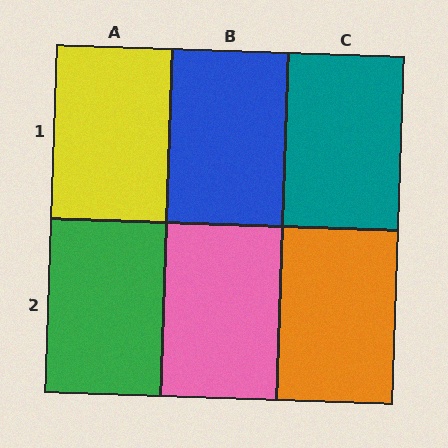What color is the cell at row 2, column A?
Green.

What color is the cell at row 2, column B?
Pink.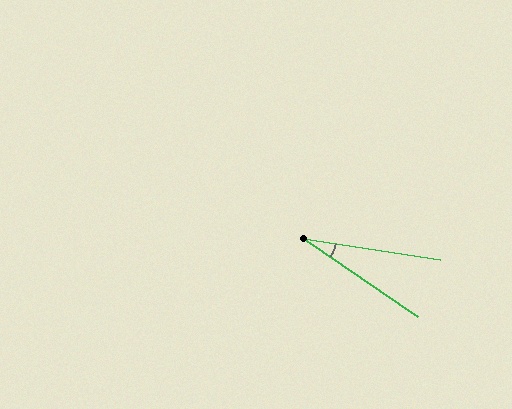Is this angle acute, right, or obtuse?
It is acute.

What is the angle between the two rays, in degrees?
Approximately 26 degrees.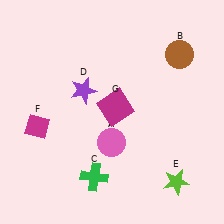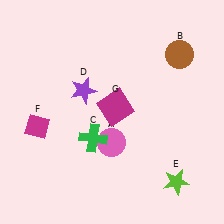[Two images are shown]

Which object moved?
The green cross (C) moved up.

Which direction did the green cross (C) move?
The green cross (C) moved up.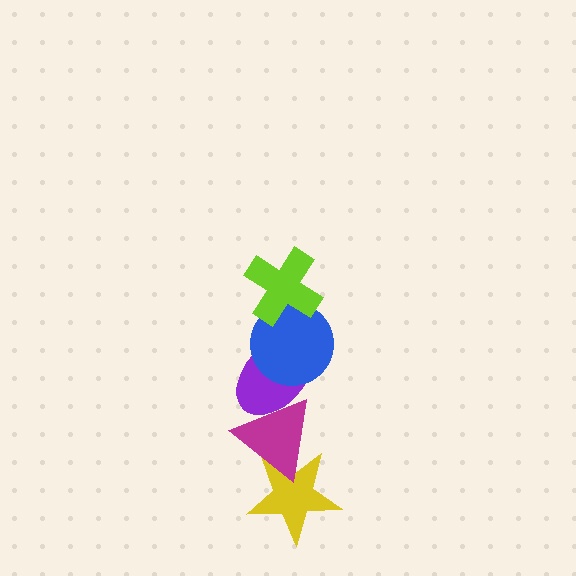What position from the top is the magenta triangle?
The magenta triangle is 4th from the top.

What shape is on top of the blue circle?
The lime cross is on top of the blue circle.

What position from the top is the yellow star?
The yellow star is 5th from the top.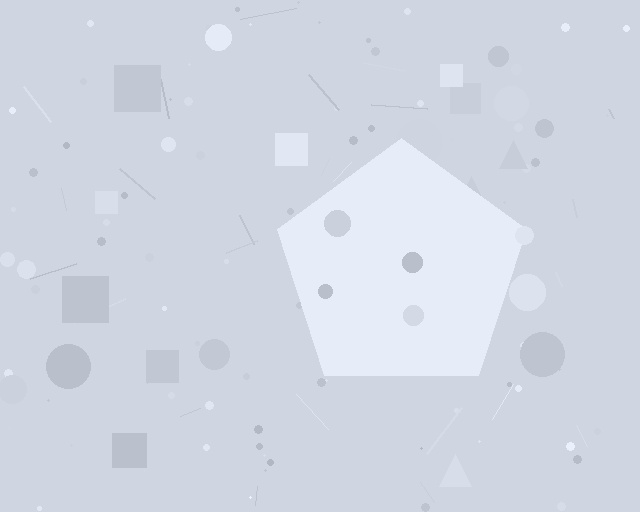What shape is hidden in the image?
A pentagon is hidden in the image.